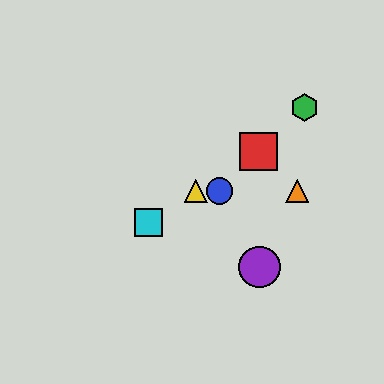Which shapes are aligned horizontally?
The blue circle, the yellow triangle, the orange triangle are aligned horizontally.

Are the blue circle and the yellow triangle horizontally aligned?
Yes, both are at y≈191.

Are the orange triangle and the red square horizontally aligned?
No, the orange triangle is at y≈191 and the red square is at y≈152.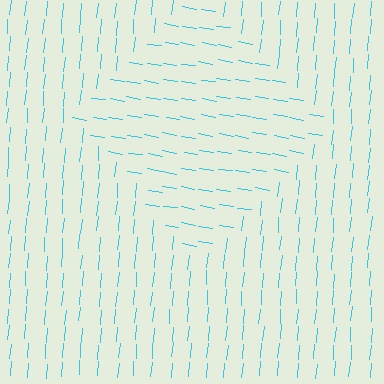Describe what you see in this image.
The image is filled with small cyan line segments. A diamond region in the image has lines oriented differently from the surrounding lines, creating a visible texture boundary.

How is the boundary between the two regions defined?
The boundary is defined purely by a change in line orientation (approximately 86 degrees difference). All lines are the same color and thickness.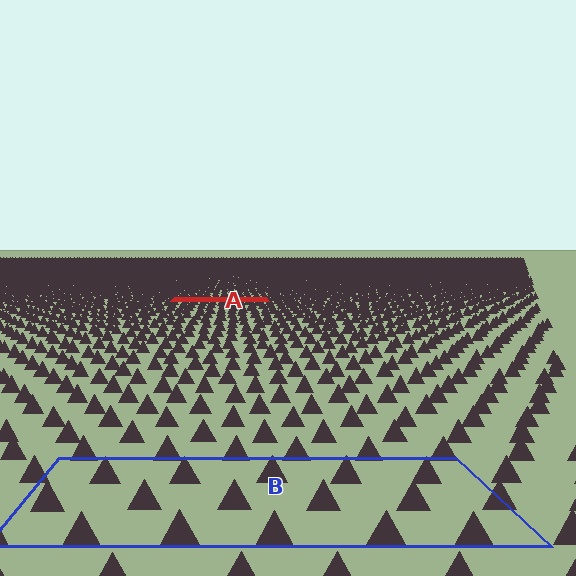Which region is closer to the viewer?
Region B is closer. The texture elements there are larger and more spread out.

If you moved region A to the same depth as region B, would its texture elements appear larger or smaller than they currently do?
They would appear larger. At a closer depth, the same texture elements are projected at a bigger on-screen size.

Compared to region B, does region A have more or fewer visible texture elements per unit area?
Region A has more texture elements per unit area — they are packed more densely because it is farther away.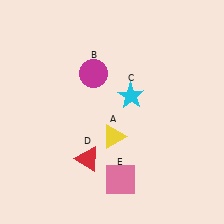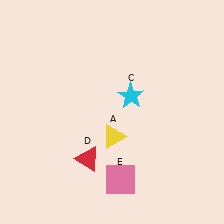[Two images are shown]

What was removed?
The magenta circle (B) was removed in Image 2.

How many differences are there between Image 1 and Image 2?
There is 1 difference between the two images.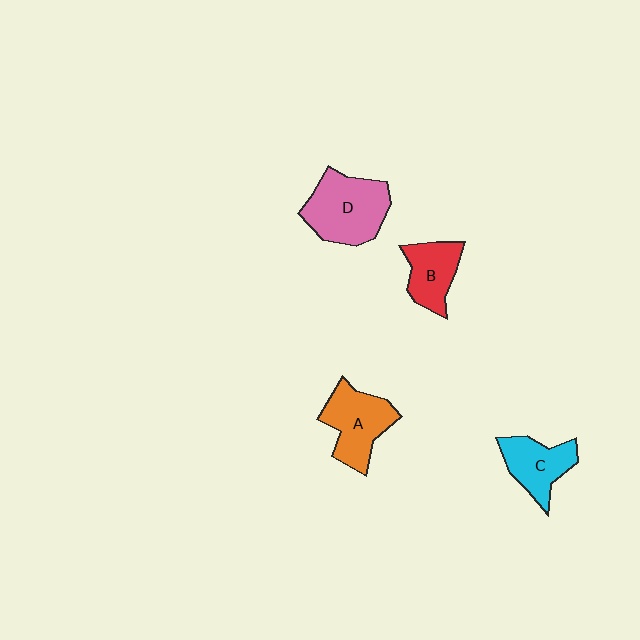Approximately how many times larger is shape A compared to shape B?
Approximately 1.3 times.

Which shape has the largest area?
Shape D (pink).